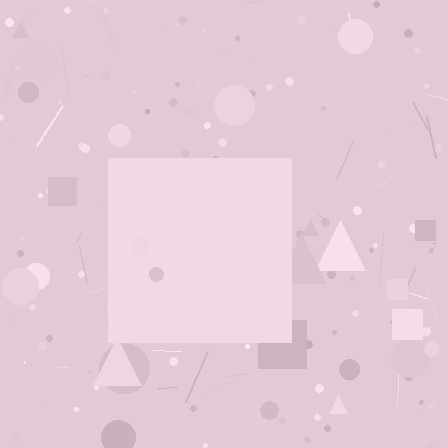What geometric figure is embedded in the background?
A square is embedded in the background.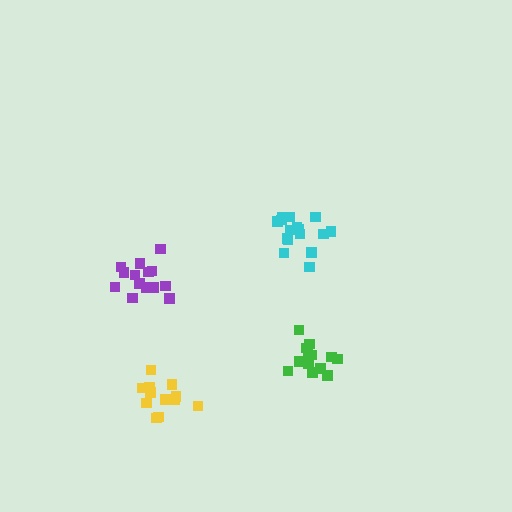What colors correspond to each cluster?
The clusters are colored: purple, green, cyan, yellow.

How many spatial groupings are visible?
There are 4 spatial groupings.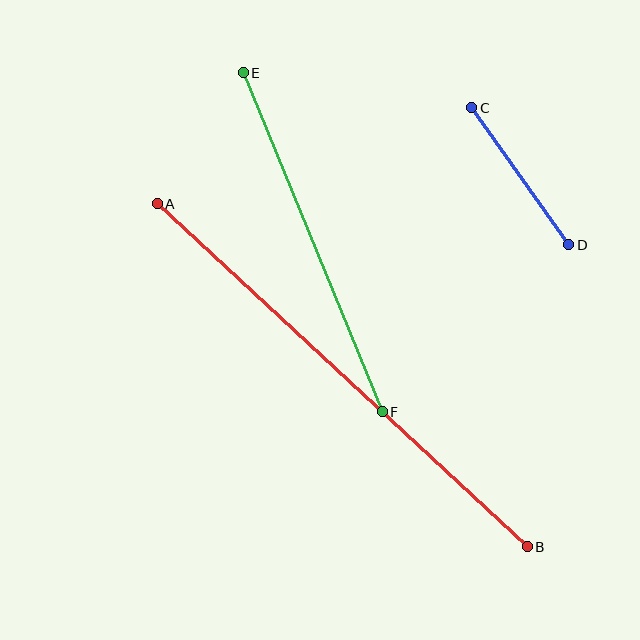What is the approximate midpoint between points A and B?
The midpoint is at approximately (342, 375) pixels.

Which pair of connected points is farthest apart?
Points A and B are farthest apart.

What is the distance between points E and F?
The distance is approximately 366 pixels.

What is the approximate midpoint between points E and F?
The midpoint is at approximately (313, 242) pixels.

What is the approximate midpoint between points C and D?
The midpoint is at approximately (521, 176) pixels.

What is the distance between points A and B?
The distance is approximately 504 pixels.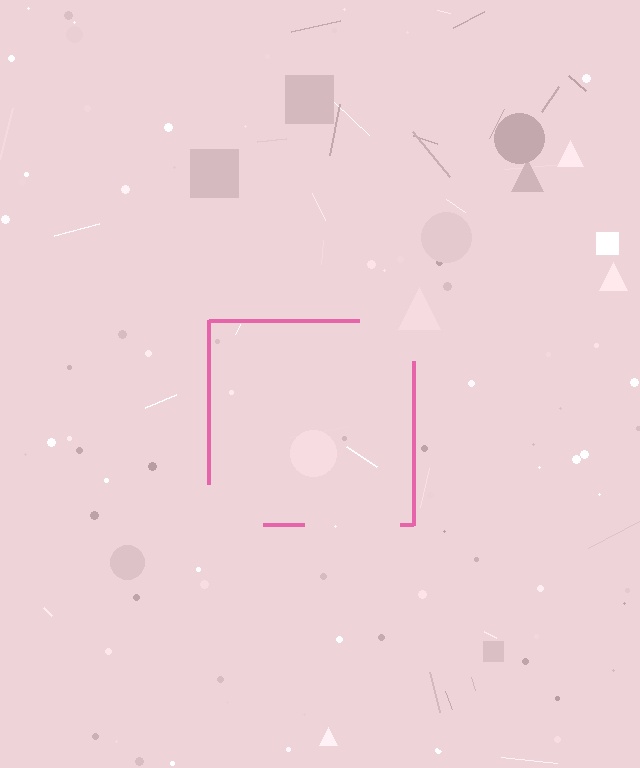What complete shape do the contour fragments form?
The contour fragments form a square.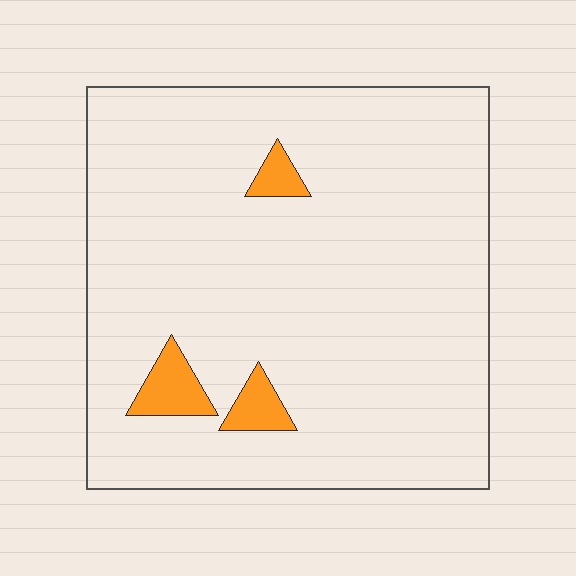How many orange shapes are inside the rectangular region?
3.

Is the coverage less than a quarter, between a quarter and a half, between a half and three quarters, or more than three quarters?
Less than a quarter.